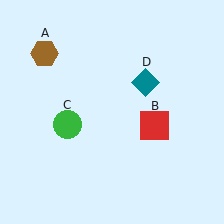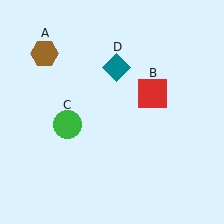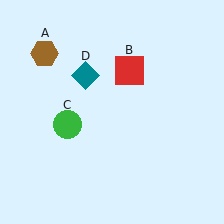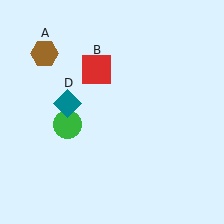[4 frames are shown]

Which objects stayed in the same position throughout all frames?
Brown hexagon (object A) and green circle (object C) remained stationary.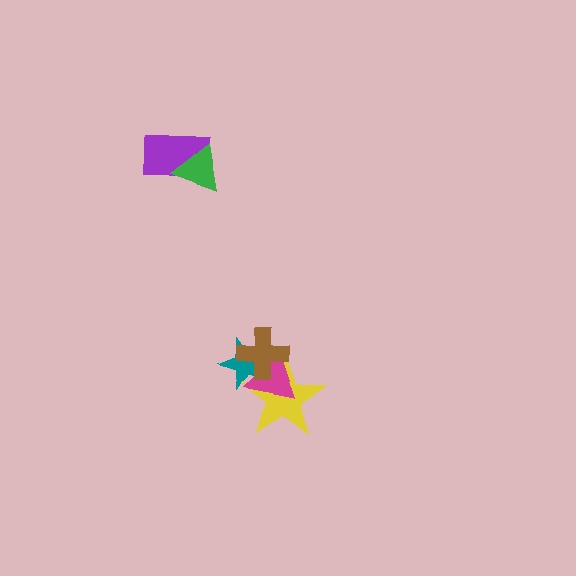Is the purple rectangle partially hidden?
Yes, it is partially covered by another shape.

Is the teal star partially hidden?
Yes, it is partially covered by another shape.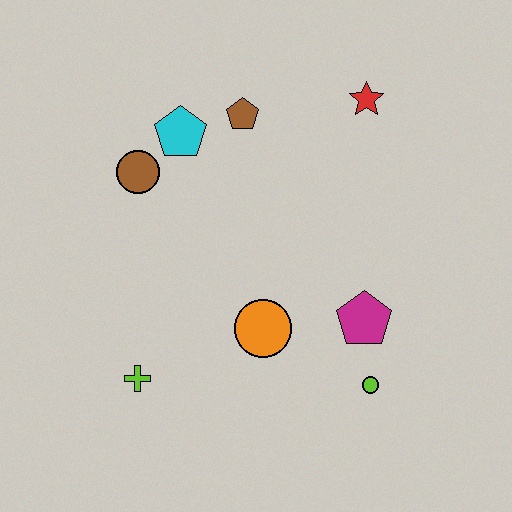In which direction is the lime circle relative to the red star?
The lime circle is below the red star.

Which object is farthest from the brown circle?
The lime circle is farthest from the brown circle.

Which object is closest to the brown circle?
The cyan pentagon is closest to the brown circle.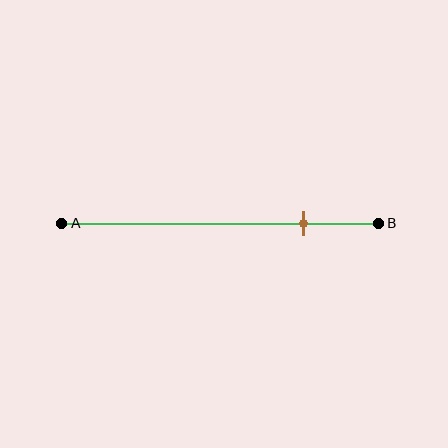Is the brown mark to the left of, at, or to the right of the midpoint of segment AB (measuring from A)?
The brown mark is to the right of the midpoint of segment AB.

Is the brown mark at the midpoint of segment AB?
No, the mark is at about 75% from A, not at the 50% midpoint.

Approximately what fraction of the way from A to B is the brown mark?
The brown mark is approximately 75% of the way from A to B.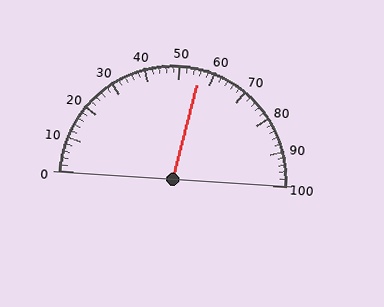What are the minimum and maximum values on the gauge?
The gauge ranges from 0 to 100.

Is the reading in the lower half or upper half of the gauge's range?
The reading is in the upper half of the range (0 to 100).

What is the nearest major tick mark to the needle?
The nearest major tick mark is 60.